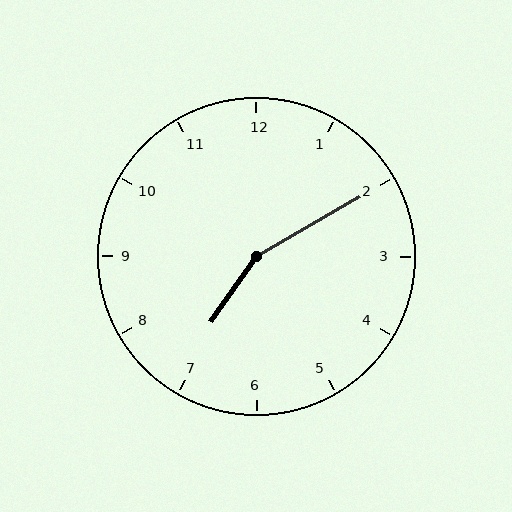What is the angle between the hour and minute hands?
Approximately 155 degrees.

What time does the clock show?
7:10.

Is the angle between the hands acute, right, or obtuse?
It is obtuse.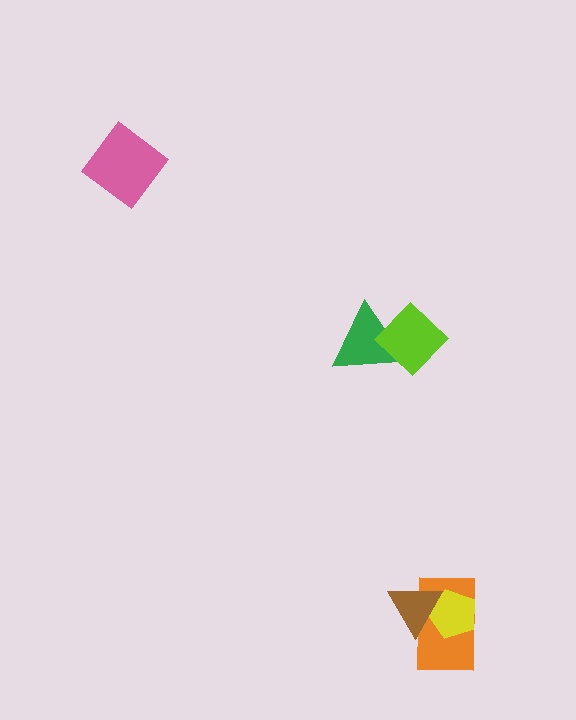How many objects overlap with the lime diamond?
1 object overlaps with the lime diamond.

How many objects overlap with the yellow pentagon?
2 objects overlap with the yellow pentagon.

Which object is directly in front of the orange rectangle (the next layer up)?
The yellow pentagon is directly in front of the orange rectangle.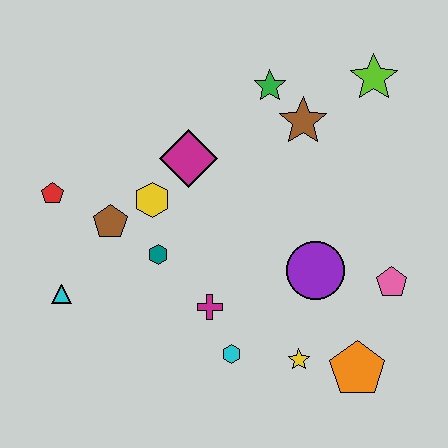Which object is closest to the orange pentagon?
The yellow star is closest to the orange pentagon.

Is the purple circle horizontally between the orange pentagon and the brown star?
Yes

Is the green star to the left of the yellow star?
Yes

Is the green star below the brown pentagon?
No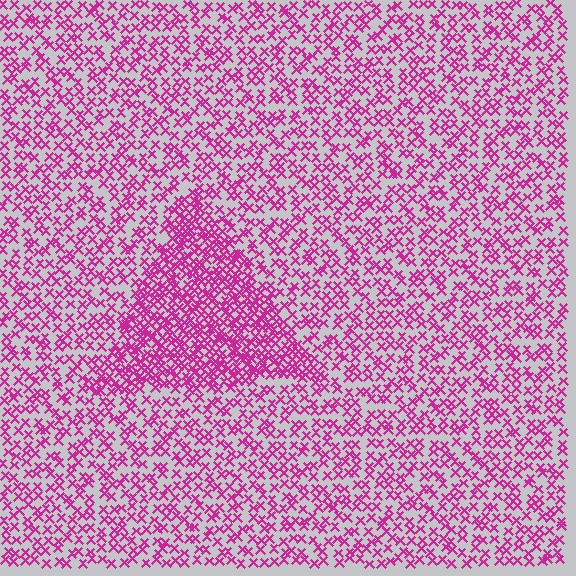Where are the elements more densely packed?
The elements are more densely packed inside the triangle boundary.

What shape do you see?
I see a triangle.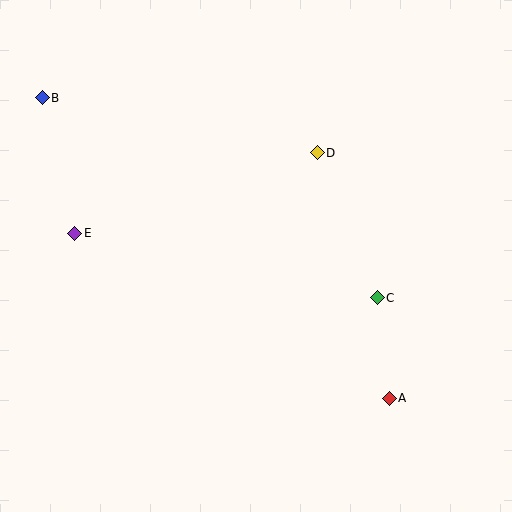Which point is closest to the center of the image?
Point D at (317, 153) is closest to the center.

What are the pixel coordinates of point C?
Point C is at (377, 298).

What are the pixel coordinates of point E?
Point E is at (75, 233).